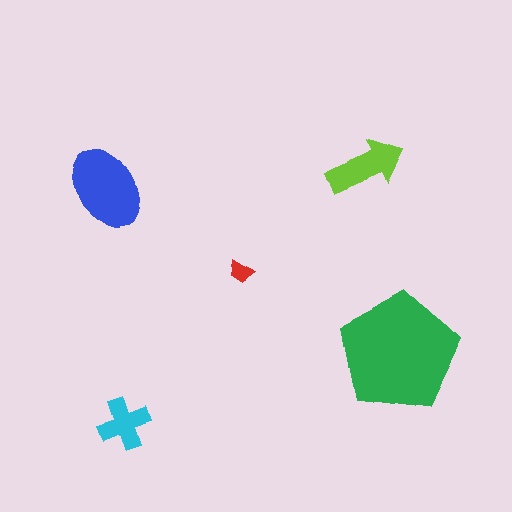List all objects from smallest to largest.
The red trapezoid, the cyan cross, the lime arrow, the blue ellipse, the green pentagon.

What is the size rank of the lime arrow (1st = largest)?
3rd.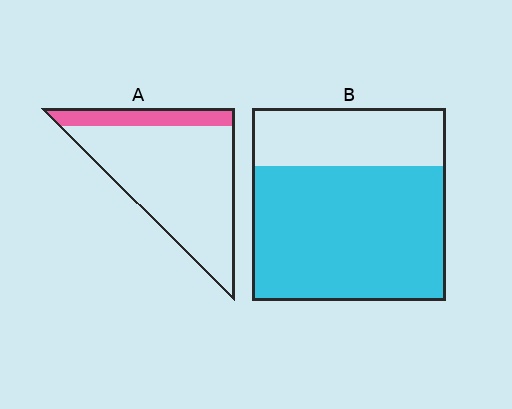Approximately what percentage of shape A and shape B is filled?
A is approximately 20% and B is approximately 70%.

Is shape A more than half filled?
No.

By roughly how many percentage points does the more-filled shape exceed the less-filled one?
By roughly 50 percentage points (B over A).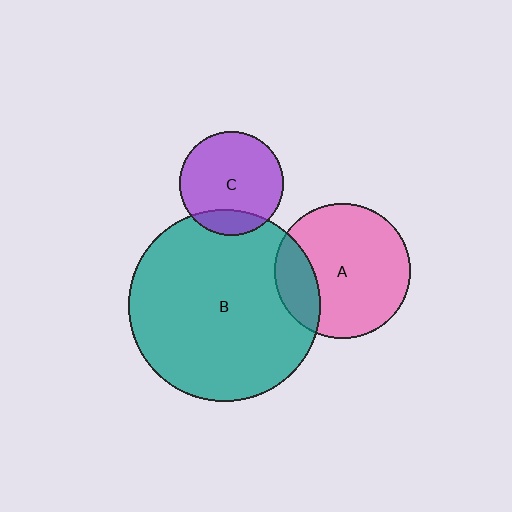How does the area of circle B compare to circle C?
Approximately 3.4 times.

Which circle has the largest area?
Circle B (teal).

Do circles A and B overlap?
Yes.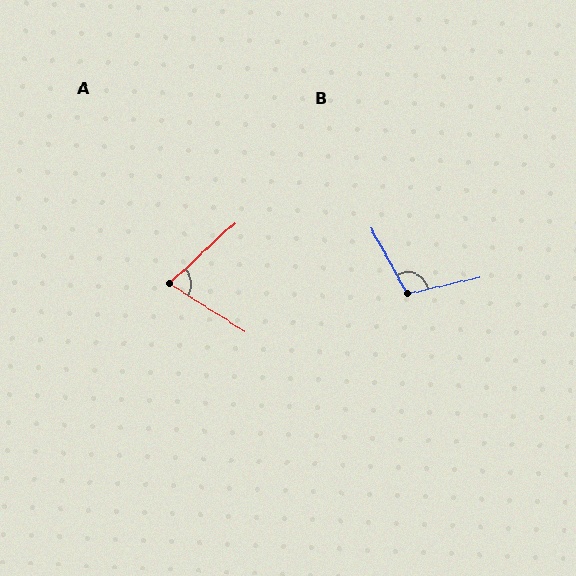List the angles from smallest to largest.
A (75°), B (106°).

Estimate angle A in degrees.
Approximately 75 degrees.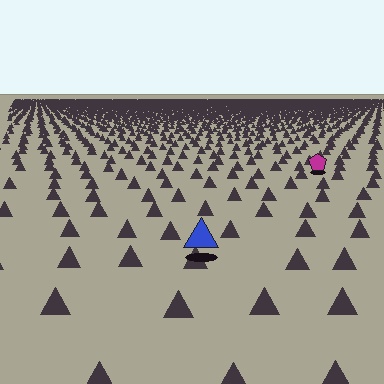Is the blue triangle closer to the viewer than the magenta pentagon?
Yes. The blue triangle is closer — you can tell from the texture gradient: the ground texture is coarser near it.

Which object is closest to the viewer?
The blue triangle is closest. The texture marks near it are larger and more spread out.